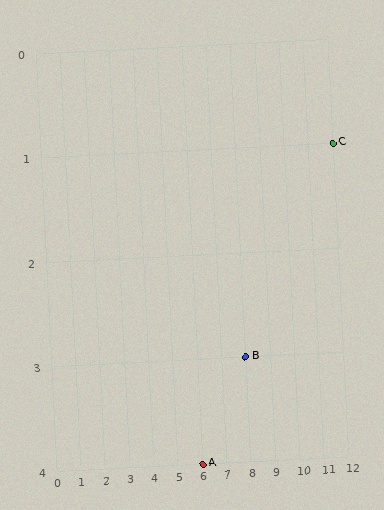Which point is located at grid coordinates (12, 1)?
Point C is at (12, 1).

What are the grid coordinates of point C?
Point C is at grid coordinates (12, 1).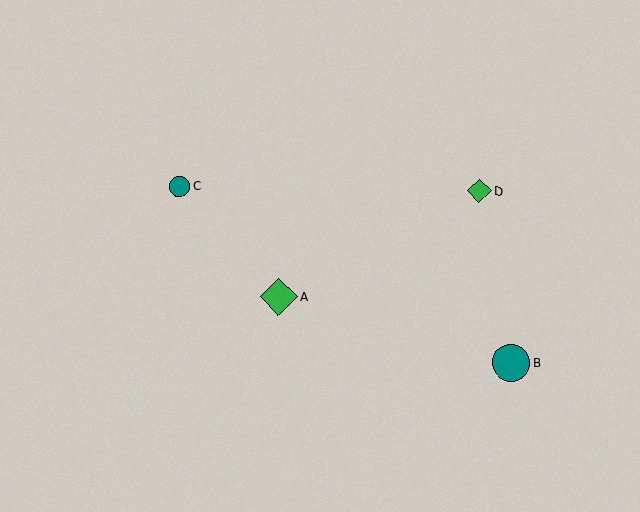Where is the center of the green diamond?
The center of the green diamond is at (479, 191).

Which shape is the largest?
The green diamond (labeled A) is the largest.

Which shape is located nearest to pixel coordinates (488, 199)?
The green diamond (labeled D) at (479, 191) is nearest to that location.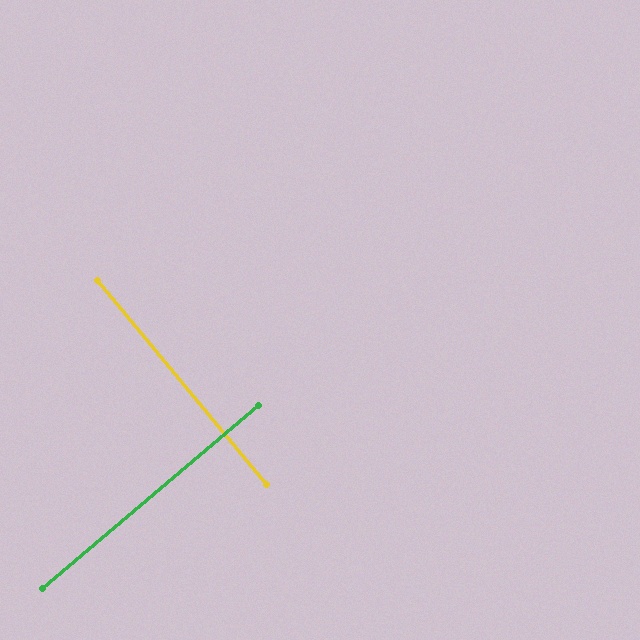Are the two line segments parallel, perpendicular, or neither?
Perpendicular — they meet at approximately 89°.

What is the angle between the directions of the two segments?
Approximately 89 degrees.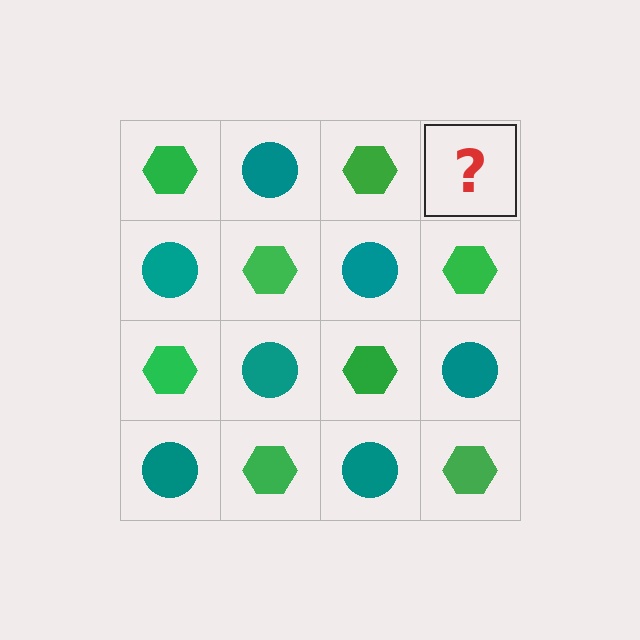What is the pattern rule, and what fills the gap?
The rule is that it alternates green hexagon and teal circle in a checkerboard pattern. The gap should be filled with a teal circle.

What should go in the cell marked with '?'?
The missing cell should contain a teal circle.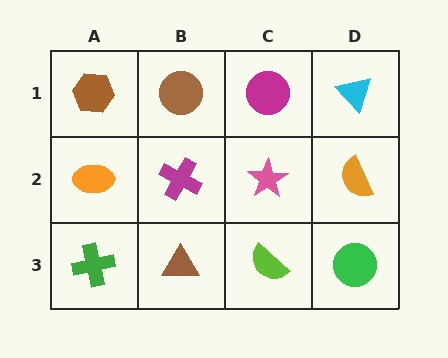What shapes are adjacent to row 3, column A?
An orange ellipse (row 2, column A), a brown triangle (row 3, column B).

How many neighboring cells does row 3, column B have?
3.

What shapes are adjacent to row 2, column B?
A brown circle (row 1, column B), a brown triangle (row 3, column B), an orange ellipse (row 2, column A), a pink star (row 2, column C).